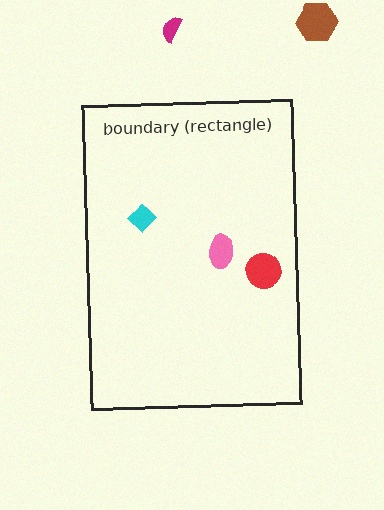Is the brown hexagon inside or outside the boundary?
Outside.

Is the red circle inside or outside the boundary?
Inside.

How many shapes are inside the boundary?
3 inside, 2 outside.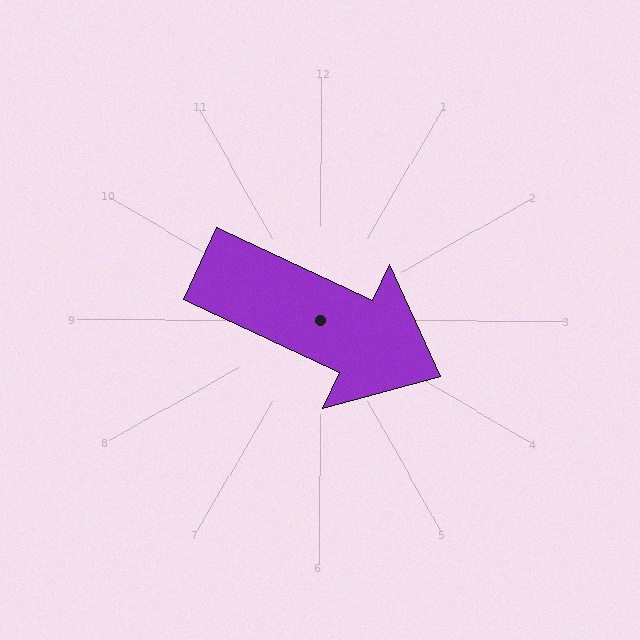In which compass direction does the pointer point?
Southeast.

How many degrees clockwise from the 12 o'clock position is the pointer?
Approximately 115 degrees.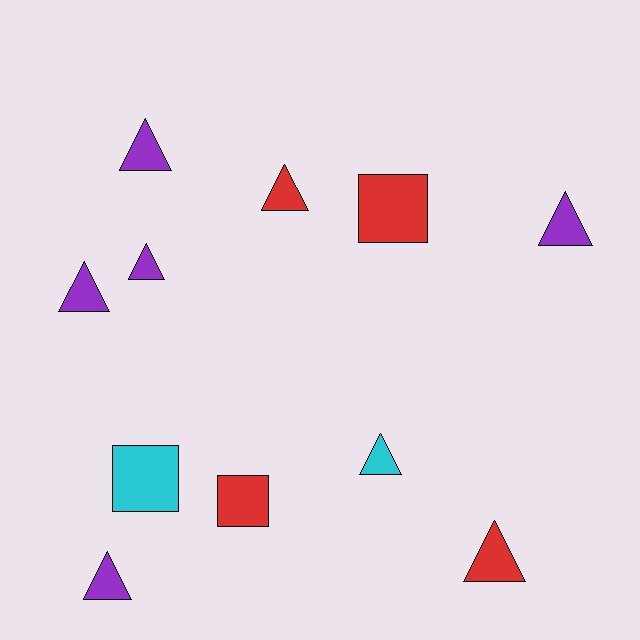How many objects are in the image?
There are 11 objects.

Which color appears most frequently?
Purple, with 5 objects.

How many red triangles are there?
There are 2 red triangles.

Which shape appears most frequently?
Triangle, with 8 objects.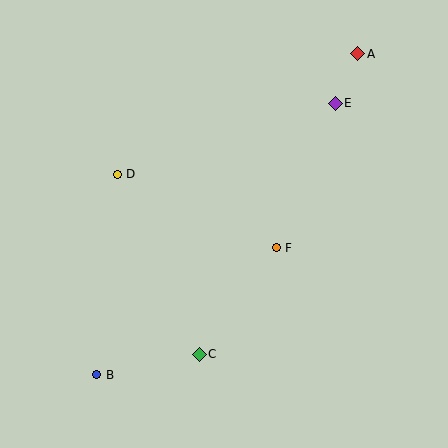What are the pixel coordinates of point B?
Point B is at (97, 375).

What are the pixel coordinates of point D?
Point D is at (117, 174).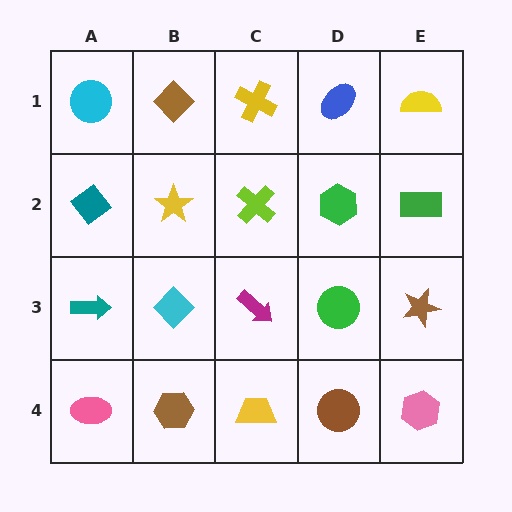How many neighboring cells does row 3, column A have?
3.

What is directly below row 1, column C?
A lime cross.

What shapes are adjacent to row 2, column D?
A blue ellipse (row 1, column D), a green circle (row 3, column D), a lime cross (row 2, column C), a green rectangle (row 2, column E).